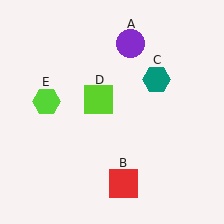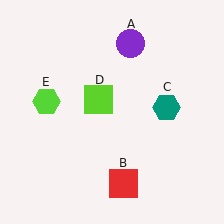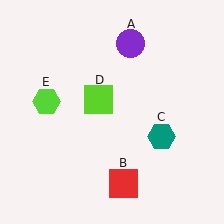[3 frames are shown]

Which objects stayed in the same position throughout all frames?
Purple circle (object A) and red square (object B) and lime square (object D) and lime hexagon (object E) remained stationary.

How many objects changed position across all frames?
1 object changed position: teal hexagon (object C).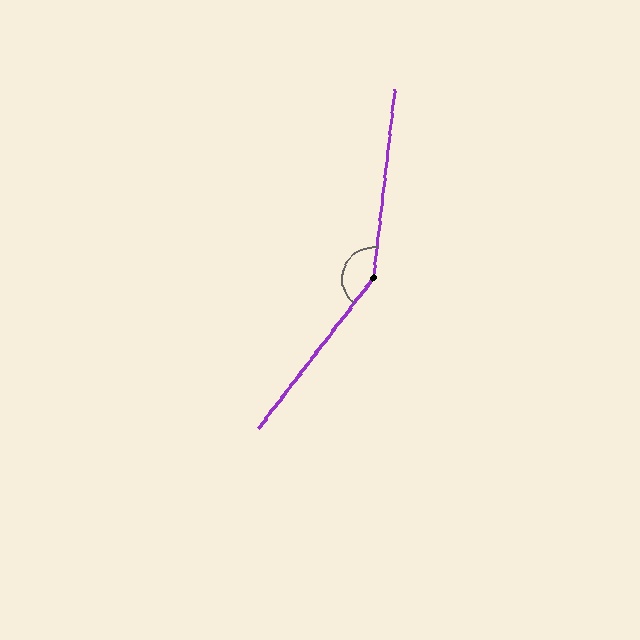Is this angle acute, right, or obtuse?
It is obtuse.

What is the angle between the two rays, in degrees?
Approximately 149 degrees.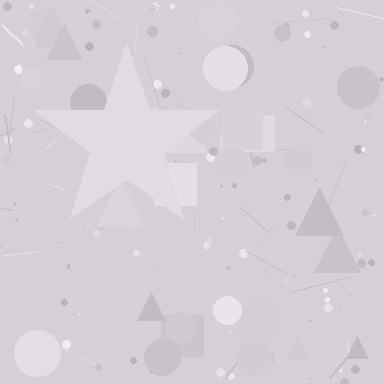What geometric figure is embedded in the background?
A star is embedded in the background.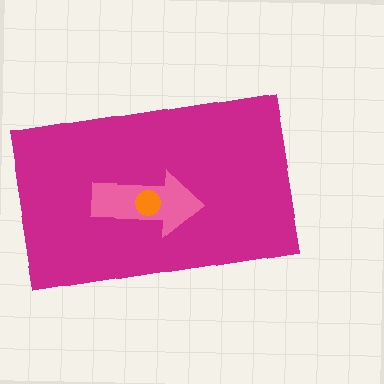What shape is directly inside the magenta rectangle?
The pink arrow.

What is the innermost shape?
The orange circle.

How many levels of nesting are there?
3.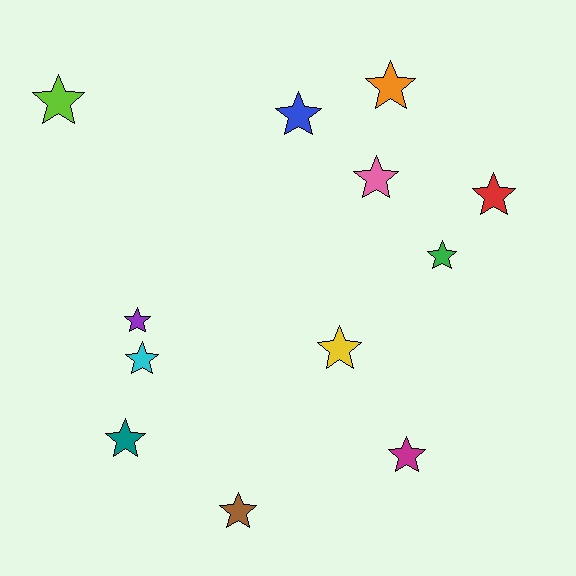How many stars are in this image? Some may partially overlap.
There are 12 stars.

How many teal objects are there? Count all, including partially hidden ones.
There is 1 teal object.